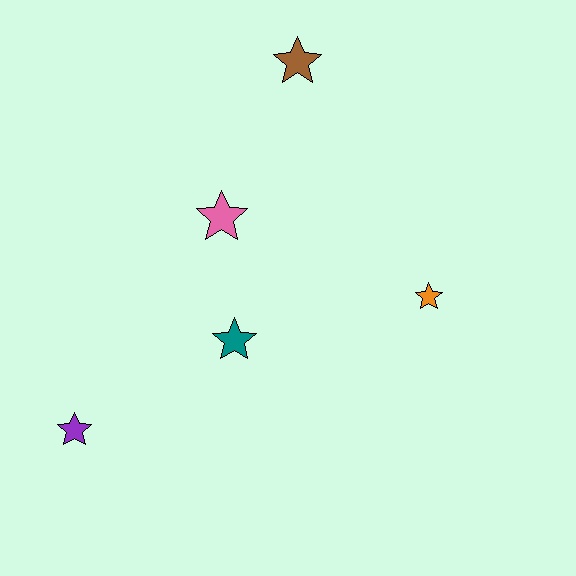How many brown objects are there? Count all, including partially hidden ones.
There is 1 brown object.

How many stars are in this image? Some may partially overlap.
There are 5 stars.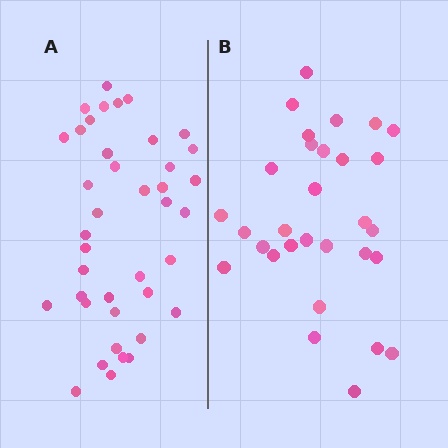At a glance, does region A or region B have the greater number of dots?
Region A (the left region) has more dots.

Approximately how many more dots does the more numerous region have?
Region A has roughly 10 or so more dots than region B.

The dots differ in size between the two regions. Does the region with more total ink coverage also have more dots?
No. Region B has more total ink coverage because its dots are larger, but region A actually contains more individual dots. Total area can be misleading — the number of items is what matters here.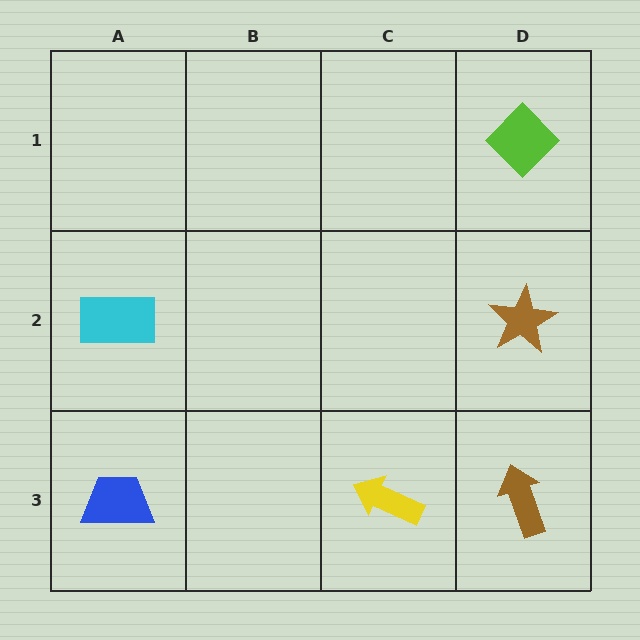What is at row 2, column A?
A cyan rectangle.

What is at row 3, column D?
A brown arrow.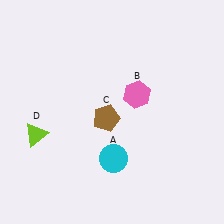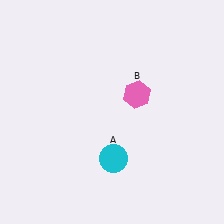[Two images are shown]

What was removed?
The lime triangle (D), the brown pentagon (C) were removed in Image 2.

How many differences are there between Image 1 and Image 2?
There are 2 differences between the two images.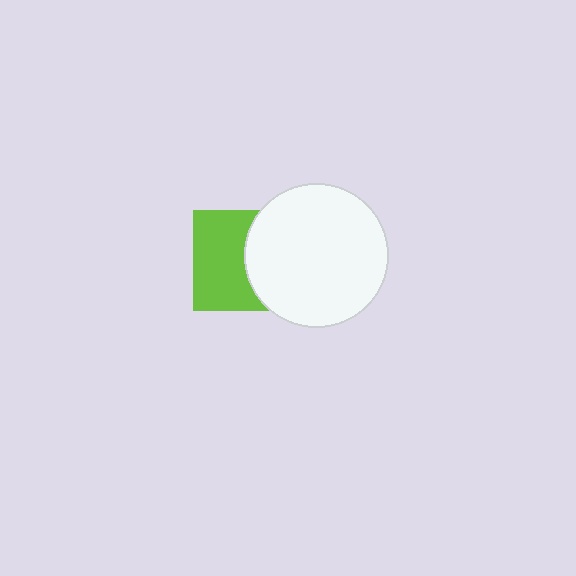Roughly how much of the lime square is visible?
About half of it is visible (roughly 56%).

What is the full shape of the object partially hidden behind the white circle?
The partially hidden object is a lime square.